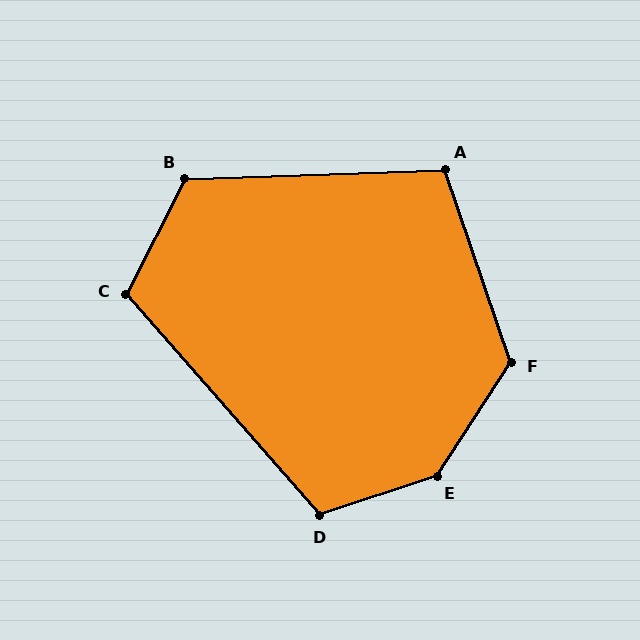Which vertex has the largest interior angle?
E, at approximately 141 degrees.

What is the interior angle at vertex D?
Approximately 113 degrees (obtuse).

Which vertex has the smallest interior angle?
A, at approximately 107 degrees.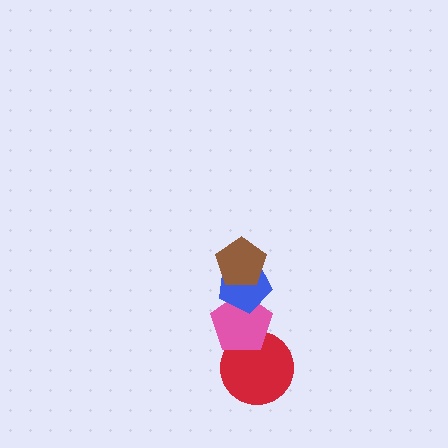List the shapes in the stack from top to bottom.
From top to bottom: the brown pentagon, the blue pentagon, the pink pentagon, the red circle.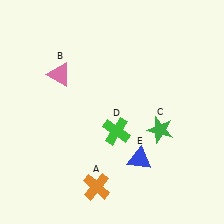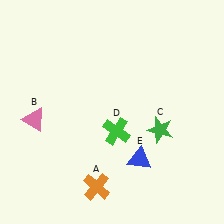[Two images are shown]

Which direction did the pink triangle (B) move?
The pink triangle (B) moved down.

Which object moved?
The pink triangle (B) moved down.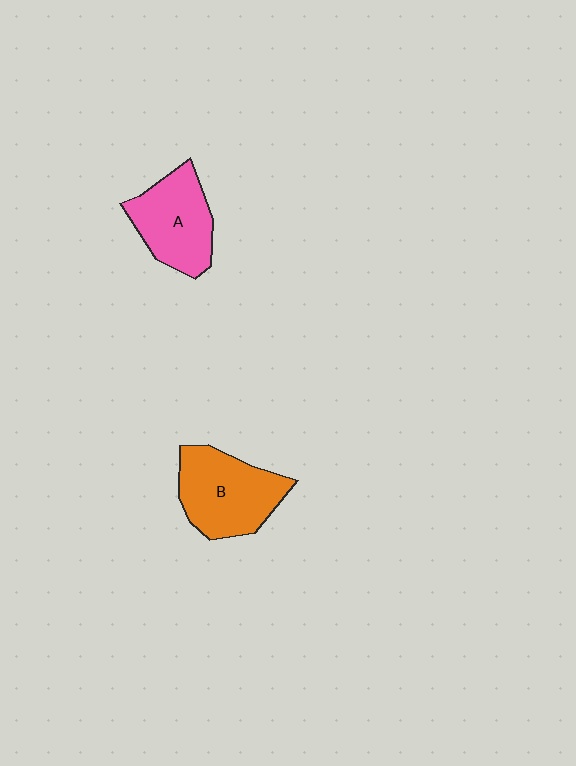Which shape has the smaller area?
Shape A (pink).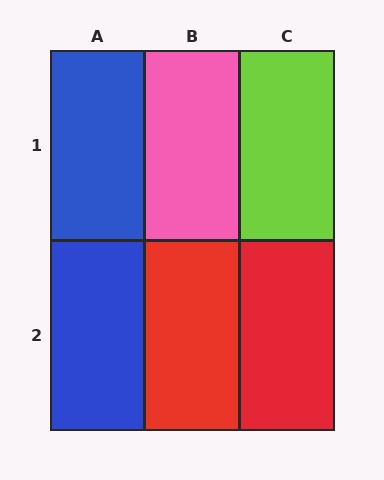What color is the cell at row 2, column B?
Red.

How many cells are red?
2 cells are red.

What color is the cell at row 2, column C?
Red.